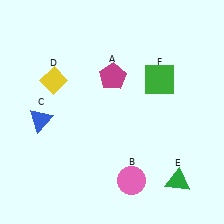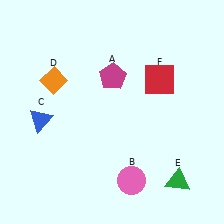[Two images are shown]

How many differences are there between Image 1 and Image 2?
There are 2 differences between the two images.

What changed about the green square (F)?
In Image 1, F is green. In Image 2, it changed to red.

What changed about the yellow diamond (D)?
In Image 1, D is yellow. In Image 2, it changed to orange.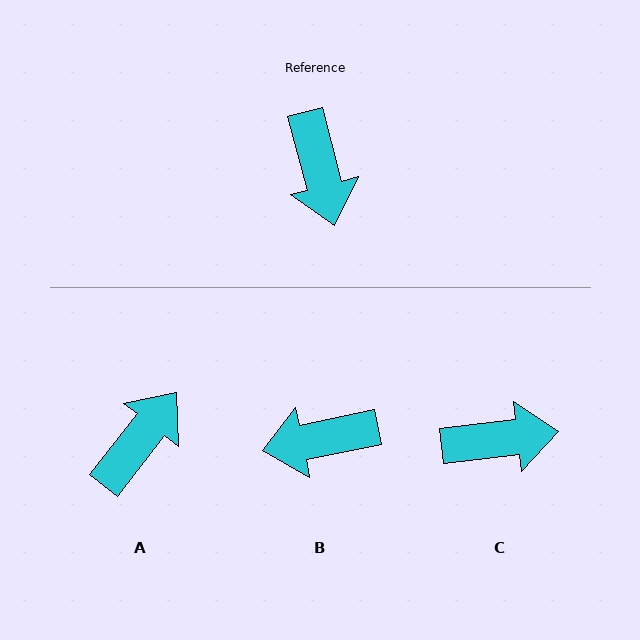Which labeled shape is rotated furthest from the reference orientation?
A, about 127 degrees away.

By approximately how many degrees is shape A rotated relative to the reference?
Approximately 127 degrees counter-clockwise.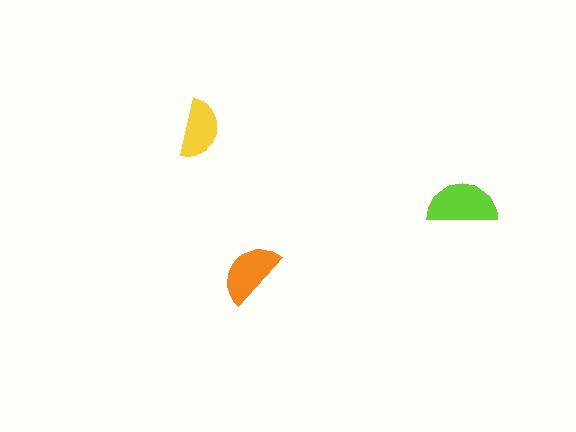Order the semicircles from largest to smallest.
the lime one, the orange one, the yellow one.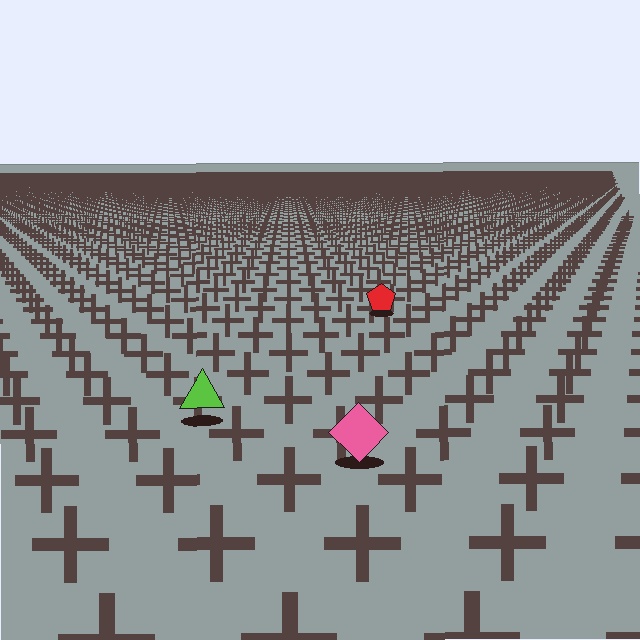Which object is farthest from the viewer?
The red pentagon is farthest from the viewer. It appears smaller and the ground texture around it is denser.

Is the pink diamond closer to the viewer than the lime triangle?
Yes. The pink diamond is closer — you can tell from the texture gradient: the ground texture is coarser near it.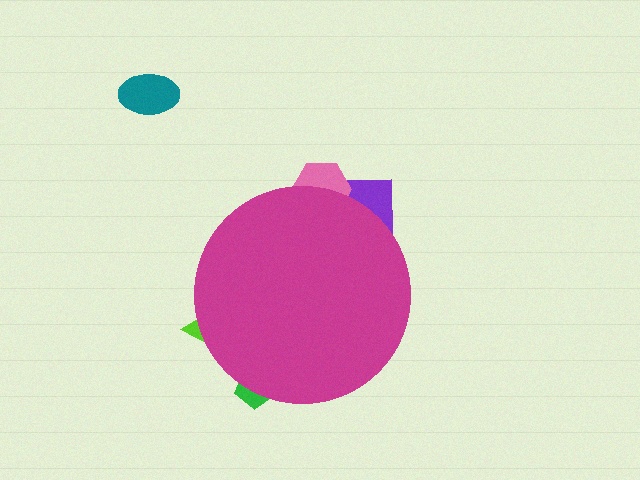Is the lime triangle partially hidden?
Yes, the lime triangle is partially hidden behind the magenta circle.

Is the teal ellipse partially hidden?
No, the teal ellipse is fully visible.